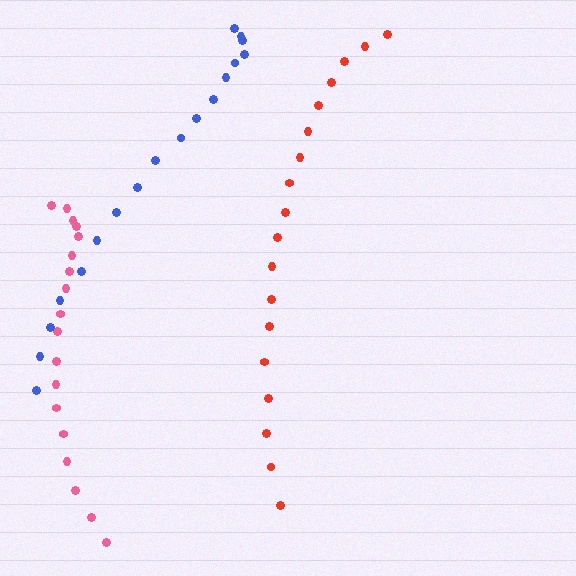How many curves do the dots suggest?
There are 3 distinct paths.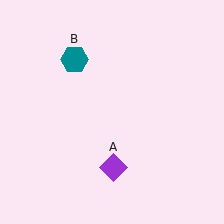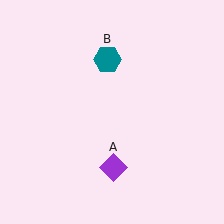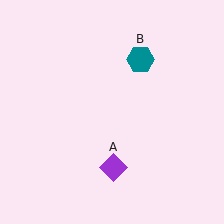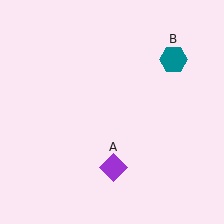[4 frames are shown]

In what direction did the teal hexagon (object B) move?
The teal hexagon (object B) moved right.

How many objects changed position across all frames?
1 object changed position: teal hexagon (object B).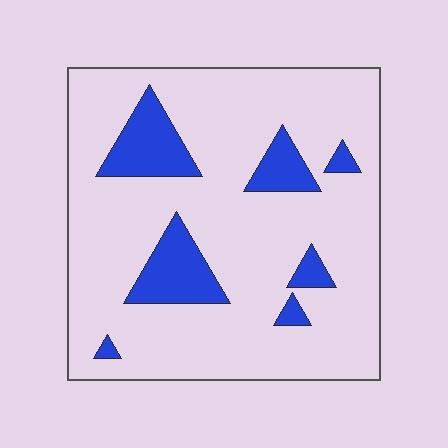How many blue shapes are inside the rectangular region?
7.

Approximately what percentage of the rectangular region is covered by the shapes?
Approximately 15%.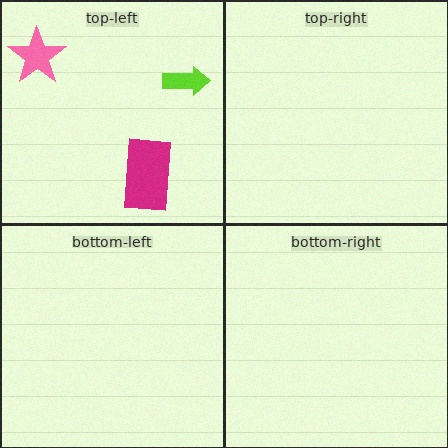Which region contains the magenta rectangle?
The top-left region.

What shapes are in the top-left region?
The pink star, the magenta rectangle, the lime arrow.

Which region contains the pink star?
The top-left region.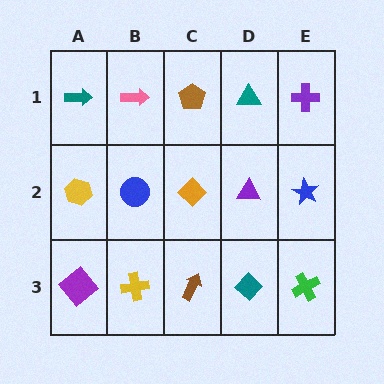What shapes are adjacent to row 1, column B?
A blue circle (row 2, column B), a teal arrow (row 1, column A), a brown pentagon (row 1, column C).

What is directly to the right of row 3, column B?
A brown arrow.